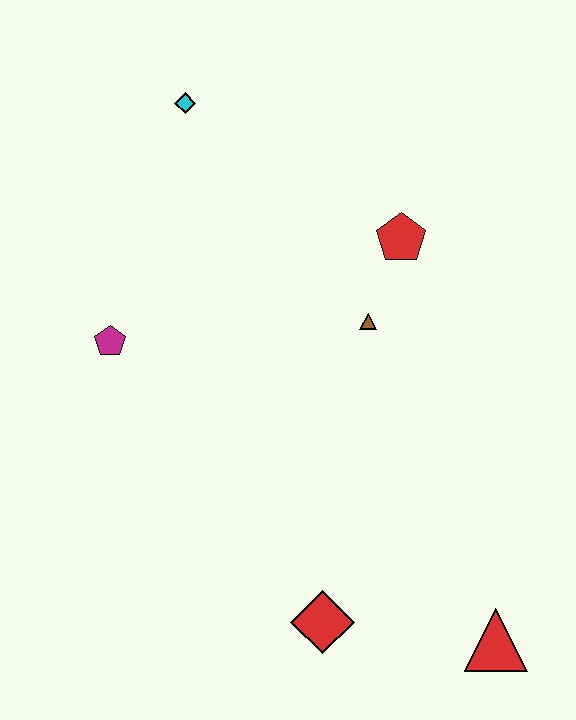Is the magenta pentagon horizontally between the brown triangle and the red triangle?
No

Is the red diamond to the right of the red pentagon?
No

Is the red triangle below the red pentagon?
Yes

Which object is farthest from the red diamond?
The cyan diamond is farthest from the red diamond.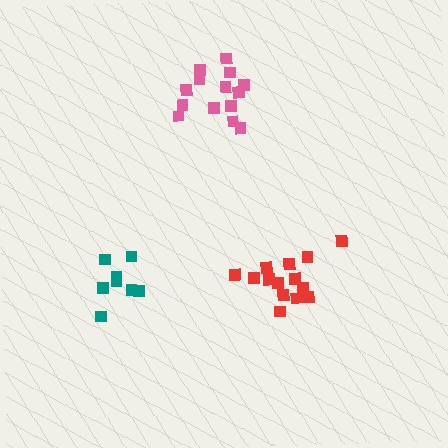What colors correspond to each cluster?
The clusters are colored: teal, red, pink.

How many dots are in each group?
Group 1: 8 dots, Group 2: 14 dots, Group 3: 14 dots (36 total).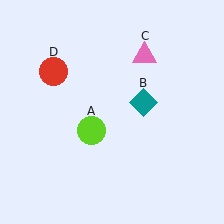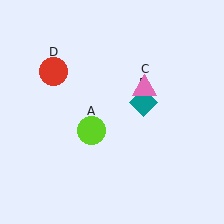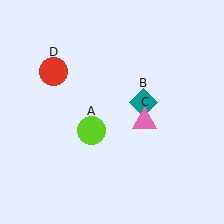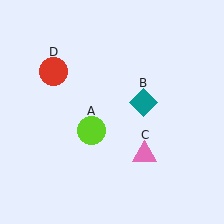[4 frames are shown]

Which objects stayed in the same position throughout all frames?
Lime circle (object A) and teal diamond (object B) and red circle (object D) remained stationary.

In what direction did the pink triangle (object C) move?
The pink triangle (object C) moved down.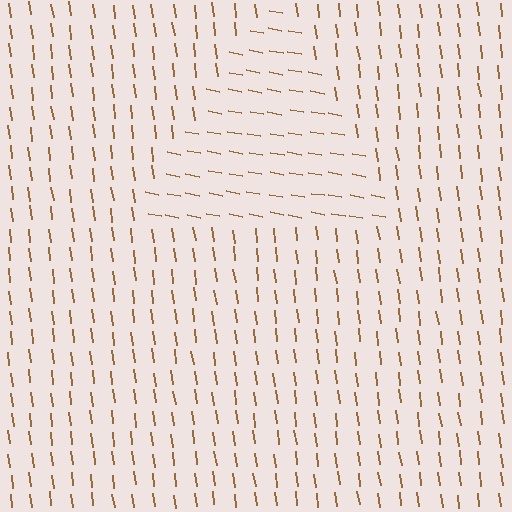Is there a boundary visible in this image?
Yes, there is a texture boundary formed by a change in line orientation.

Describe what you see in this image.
The image is filled with small brown line segments. A triangle region in the image has lines oriented differently from the surrounding lines, creating a visible texture boundary.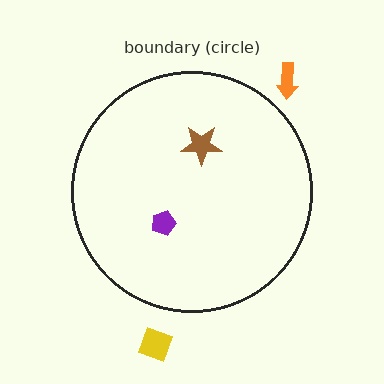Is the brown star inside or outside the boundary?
Inside.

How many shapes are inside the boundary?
2 inside, 2 outside.